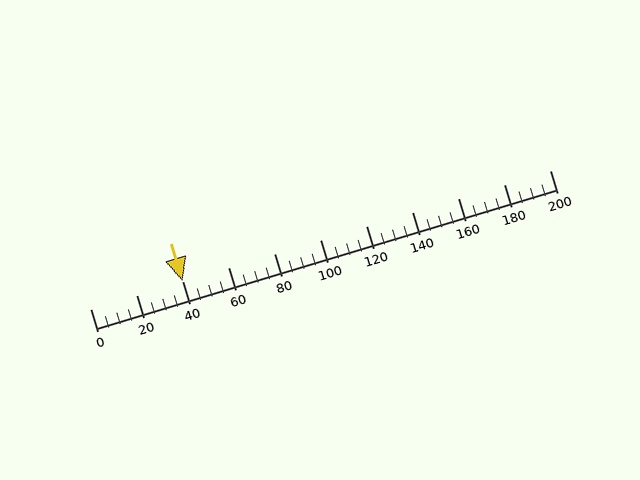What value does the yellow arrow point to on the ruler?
The yellow arrow points to approximately 40.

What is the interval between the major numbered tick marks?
The major tick marks are spaced 20 units apart.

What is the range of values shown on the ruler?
The ruler shows values from 0 to 200.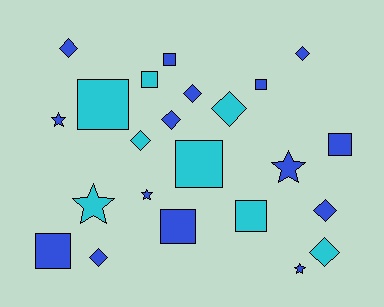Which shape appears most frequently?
Square, with 9 objects.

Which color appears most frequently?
Blue, with 15 objects.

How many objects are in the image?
There are 23 objects.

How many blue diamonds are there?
There are 6 blue diamonds.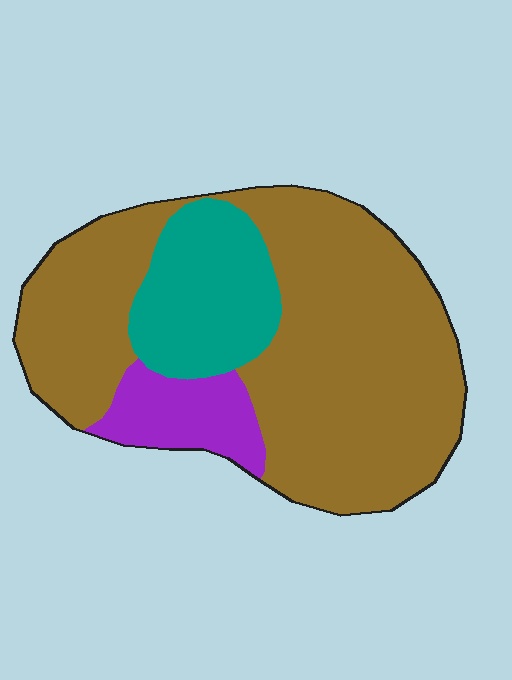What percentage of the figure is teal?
Teal takes up less than a quarter of the figure.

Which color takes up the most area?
Brown, at roughly 70%.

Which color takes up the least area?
Purple, at roughly 10%.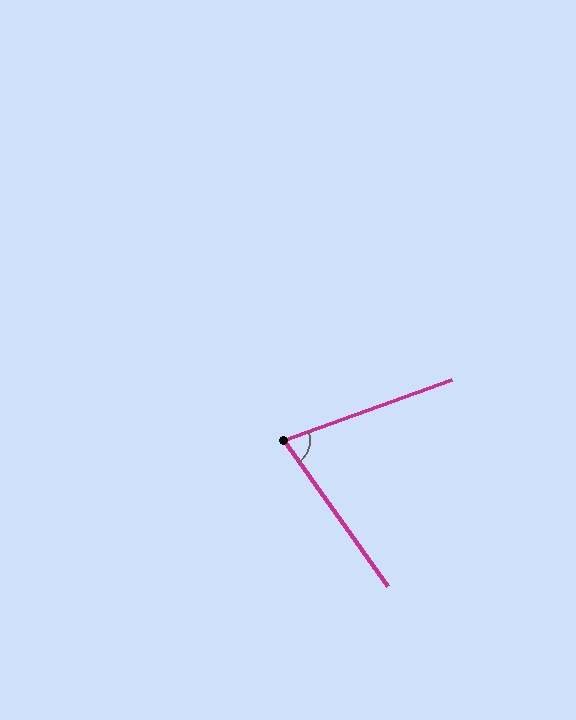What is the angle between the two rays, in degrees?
Approximately 74 degrees.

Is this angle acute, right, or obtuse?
It is acute.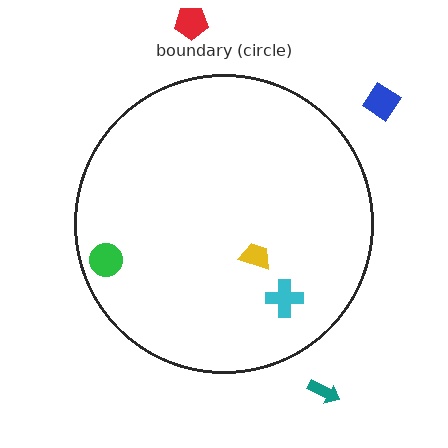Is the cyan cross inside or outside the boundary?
Inside.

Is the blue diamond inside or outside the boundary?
Outside.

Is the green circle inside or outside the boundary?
Inside.